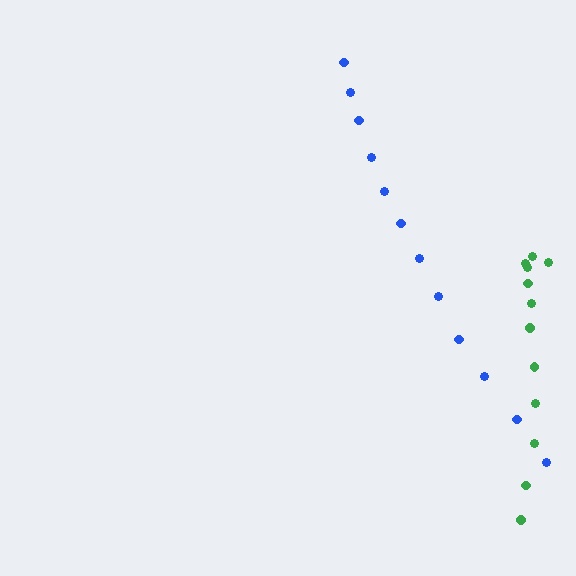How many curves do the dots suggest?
There are 2 distinct paths.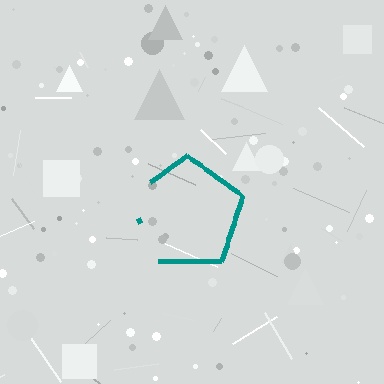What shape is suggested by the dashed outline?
The dashed outline suggests a pentagon.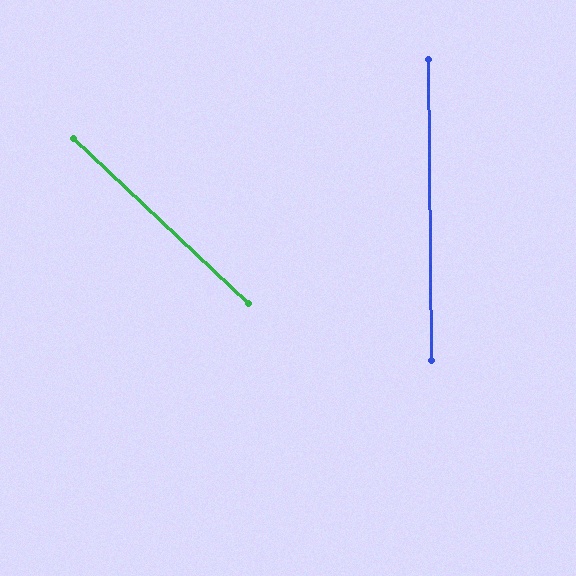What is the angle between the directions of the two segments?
Approximately 46 degrees.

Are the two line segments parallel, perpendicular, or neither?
Neither parallel nor perpendicular — they differ by about 46°.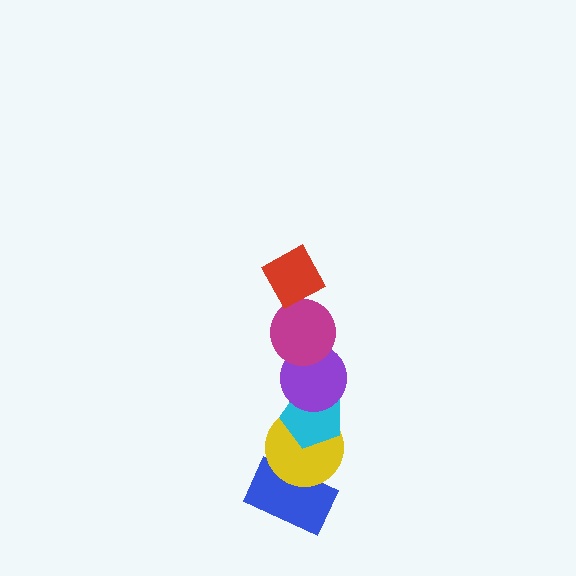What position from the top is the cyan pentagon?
The cyan pentagon is 4th from the top.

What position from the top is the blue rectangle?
The blue rectangle is 6th from the top.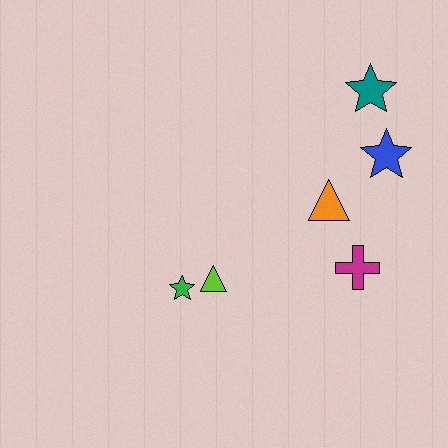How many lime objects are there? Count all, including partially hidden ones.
There is 1 lime object.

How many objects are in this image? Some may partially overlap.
There are 6 objects.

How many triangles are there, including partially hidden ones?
There are 2 triangles.